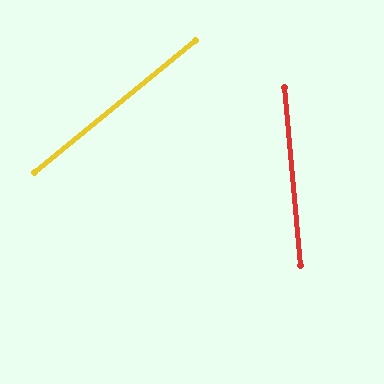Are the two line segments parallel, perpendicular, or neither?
Neither parallel nor perpendicular — they differ by about 55°.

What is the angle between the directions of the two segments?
Approximately 55 degrees.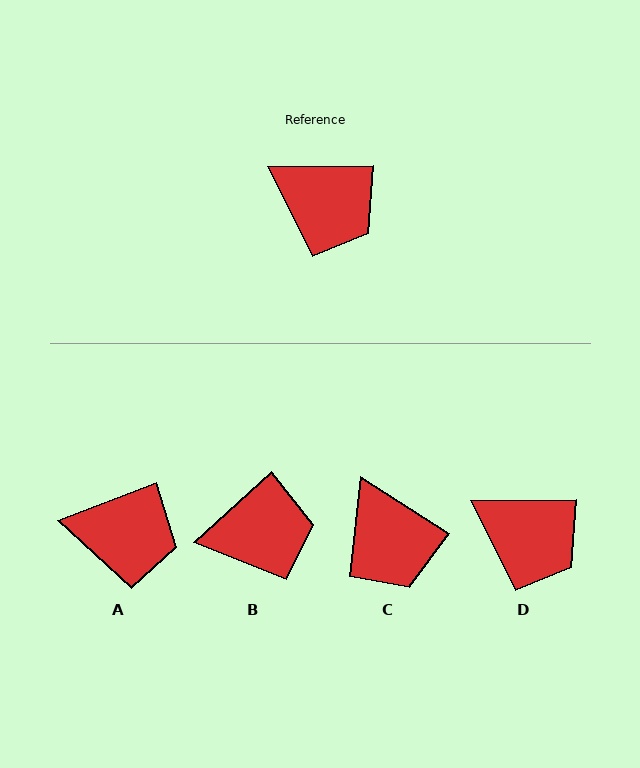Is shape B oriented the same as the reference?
No, it is off by about 42 degrees.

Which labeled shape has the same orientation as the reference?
D.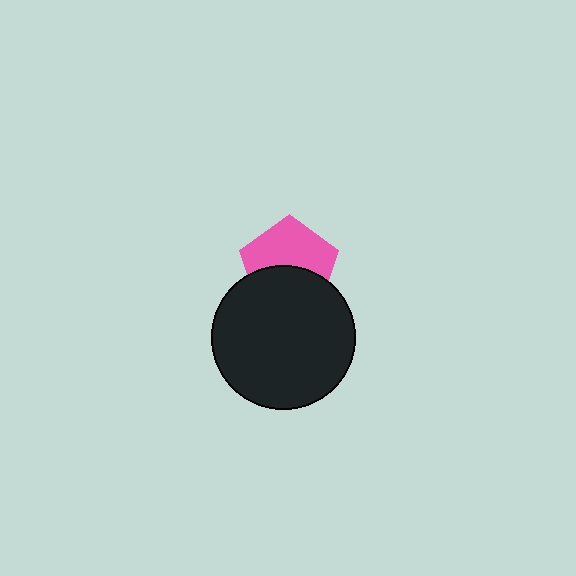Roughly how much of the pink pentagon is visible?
About half of it is visible (roughly 55%).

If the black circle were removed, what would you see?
You would see the complete pink pentagon.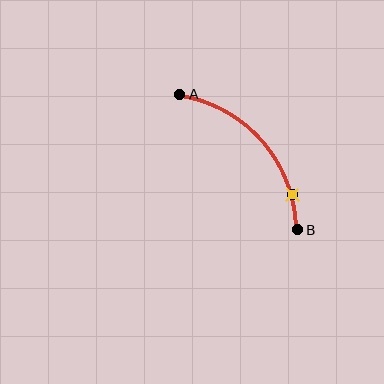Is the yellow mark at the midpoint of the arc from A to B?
No. The yellow mark lies on the arc but is closer to endpoint B. The arc midpoint would be at the point on the curve equidistant along the arc from both A and B.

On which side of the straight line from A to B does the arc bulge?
The arc bulges above and to the right of the straight line connecting A and B.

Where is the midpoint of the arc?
The arc midpoint is the point on the curve farthest from the straight line joining A and B. It sits above and to the right of that line.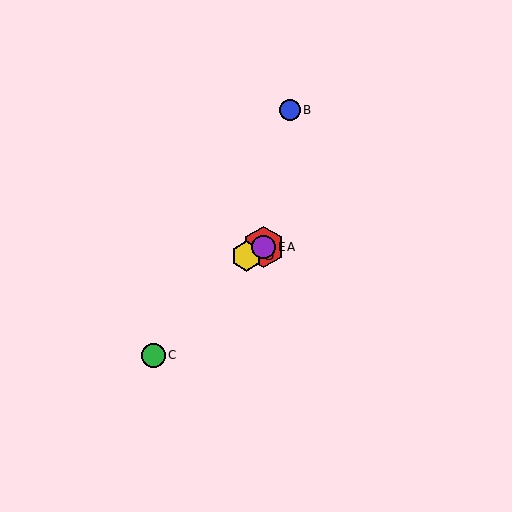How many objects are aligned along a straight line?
3 objects (A, D, E) are aligned along a straight line.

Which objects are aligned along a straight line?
Objects A, D, E are aligned along a straight line.